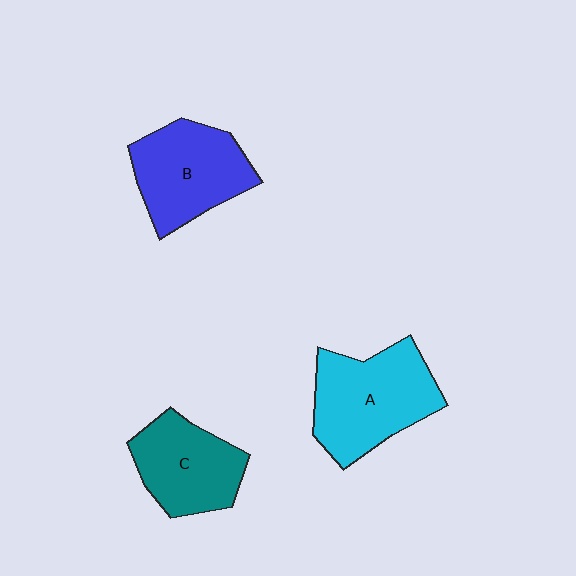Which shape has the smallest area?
Shape C (teal).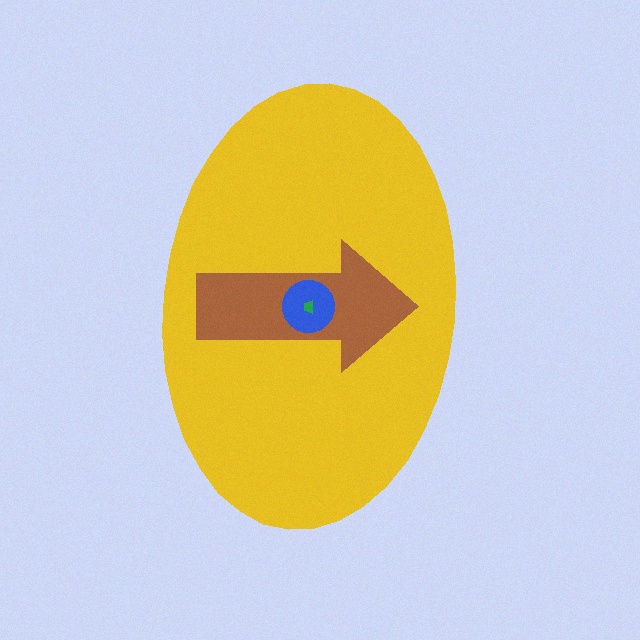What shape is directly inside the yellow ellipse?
The brown arrow.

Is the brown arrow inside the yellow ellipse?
Yes.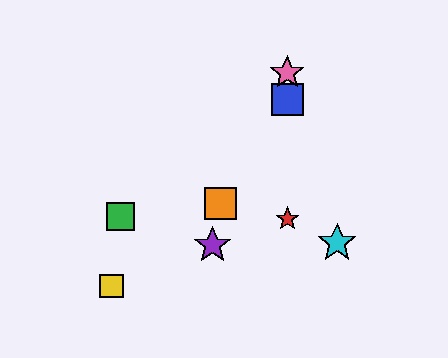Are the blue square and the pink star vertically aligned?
Yes, both are at x≈287.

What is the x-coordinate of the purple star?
The purple star is at x≈212.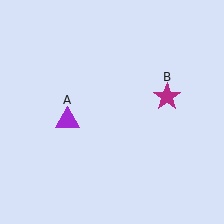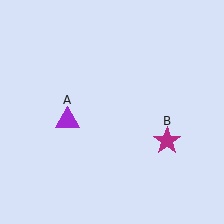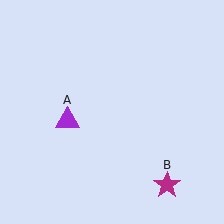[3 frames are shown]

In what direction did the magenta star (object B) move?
The magenta star (object B) moved down.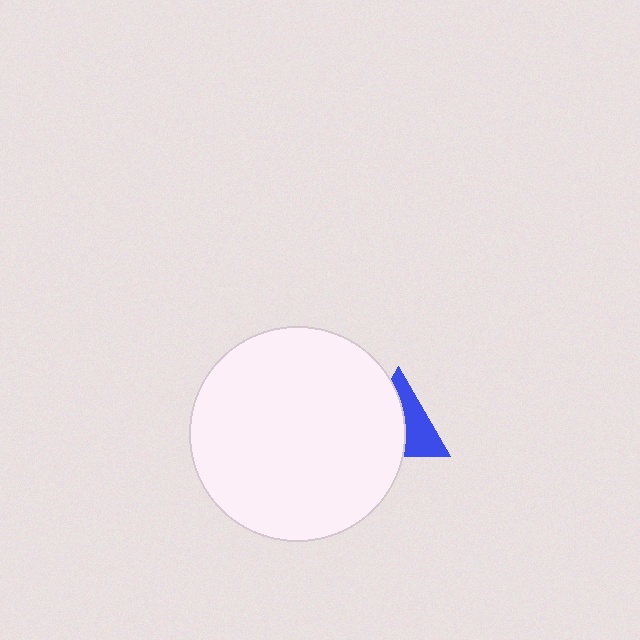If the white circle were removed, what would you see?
You would see the complete blue triangle.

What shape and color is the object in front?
The object in front is a white circle.